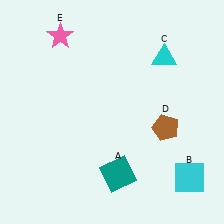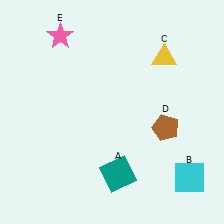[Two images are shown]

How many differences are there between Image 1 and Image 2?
There is 1 difference between the two images.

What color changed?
The triangle (C) changed from cyan in Image 1 to yellow in Image 2.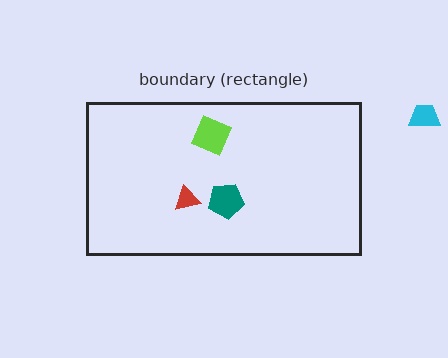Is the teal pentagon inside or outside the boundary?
Inside.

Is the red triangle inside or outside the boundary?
Inside.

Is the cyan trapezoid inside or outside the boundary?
Outside.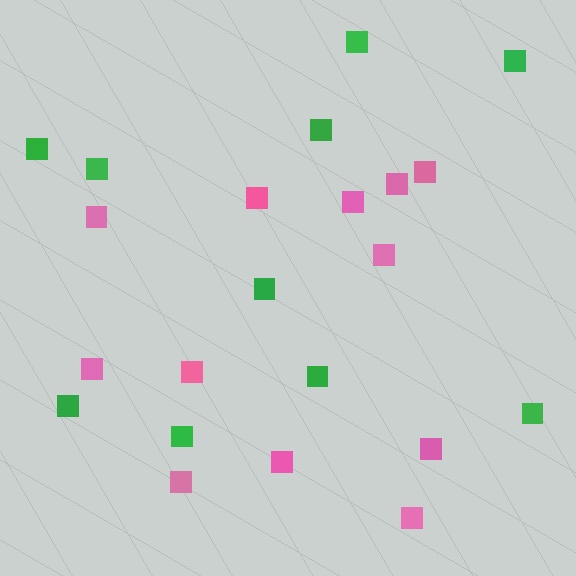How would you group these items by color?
There are 2 groups: one group of pink squares (12) and one group of green squares (10).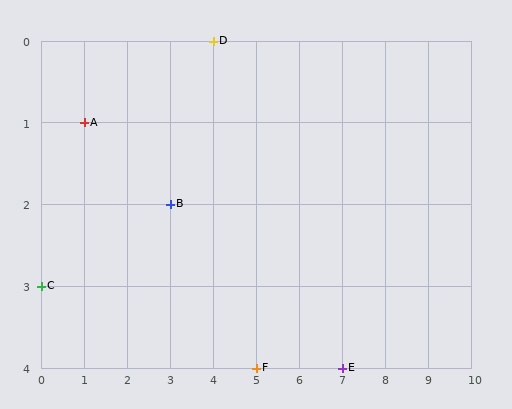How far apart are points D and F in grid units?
Points D and F are 1 column and 4 rows apart (about 4.1 grid units diagonally).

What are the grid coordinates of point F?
Point F is at grid coordinates (5, 4).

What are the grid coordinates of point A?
Point A is at grid coordinates (1, 1).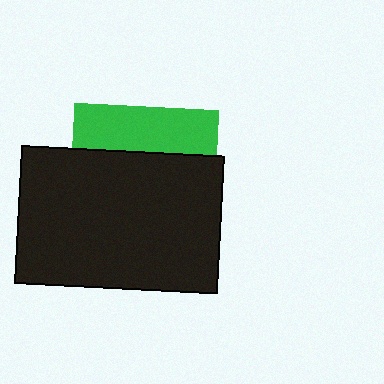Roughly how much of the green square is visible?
A small part of it is visible (roughly 30%).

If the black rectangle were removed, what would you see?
You would see the complete green square.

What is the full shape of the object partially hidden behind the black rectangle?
The partially hidden object is a green square.